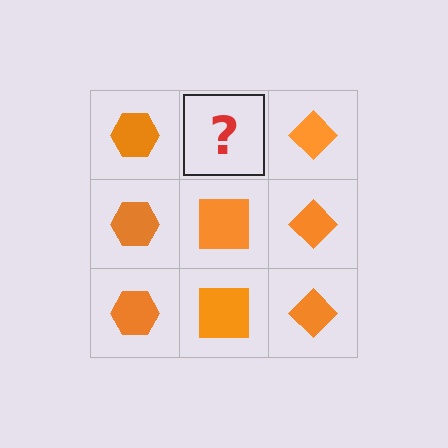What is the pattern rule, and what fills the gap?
The rule is that each column has a consistent shape. The gap should be filled with an orange square.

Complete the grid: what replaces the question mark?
The question mark should be replaced with an orange square.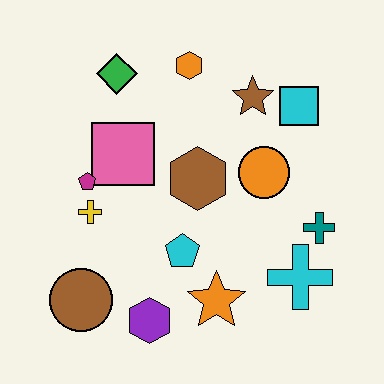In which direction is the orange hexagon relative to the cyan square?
The orange hexagon is to the left of the cyan square.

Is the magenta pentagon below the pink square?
Yes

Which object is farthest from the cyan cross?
The green diamond is farthest from the cyan cross.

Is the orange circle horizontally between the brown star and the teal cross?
Yes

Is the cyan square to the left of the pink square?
No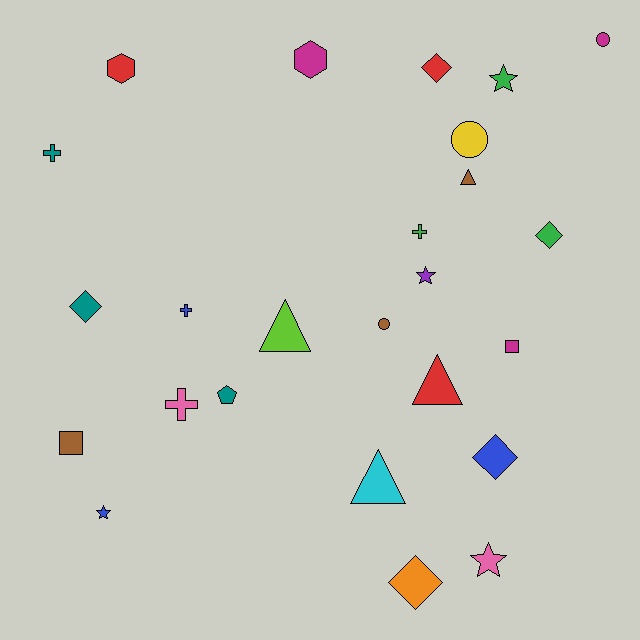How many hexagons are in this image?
There are 2 hexagons.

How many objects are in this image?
There are 25 objects.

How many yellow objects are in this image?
There is 1 yellow object.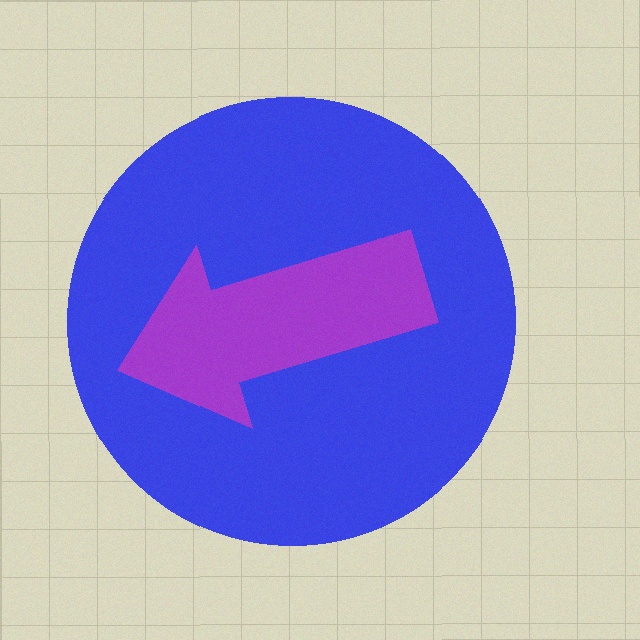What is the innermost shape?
The purple arrow.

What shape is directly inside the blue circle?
The purple arrow.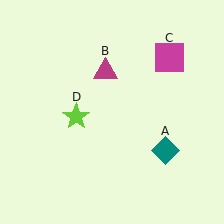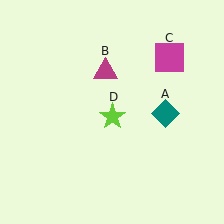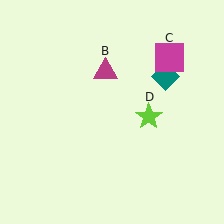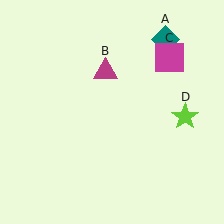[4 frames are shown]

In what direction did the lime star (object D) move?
The lime star (object D) moved right.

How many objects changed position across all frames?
2 objects changed position: teal diamond (object A), lime star (object D).